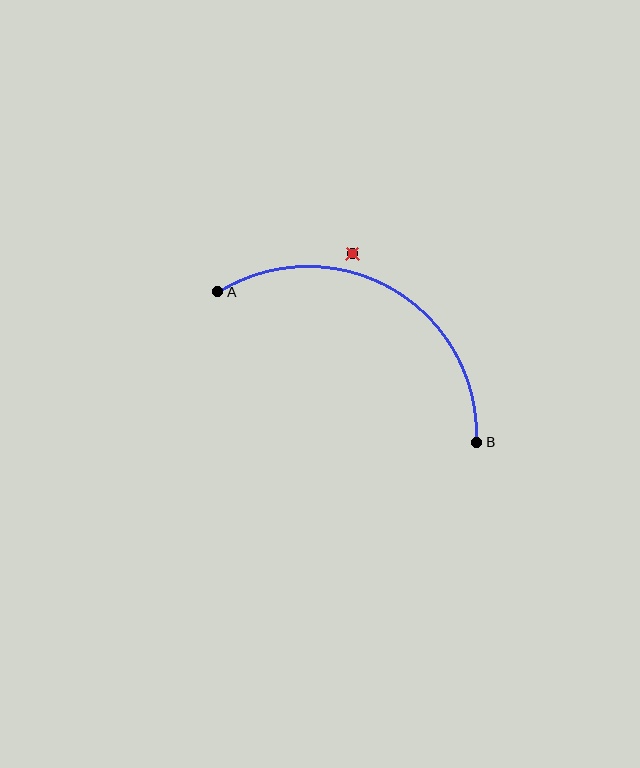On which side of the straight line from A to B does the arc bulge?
The arc bulges above the straight line connecting A and B.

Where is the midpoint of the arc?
The arc midpoint is the point on the curve farthest from the straight line joining A and B. It sits above that line.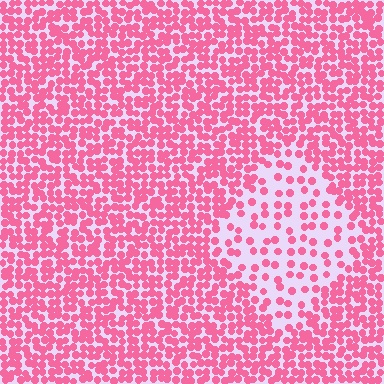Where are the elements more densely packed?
The elements are more densely packed outside the diamond boundary.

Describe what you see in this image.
The image contains small pink elements arranged at two different densities. A diamond-shaped region is visible where the elements are less densely packed than the surrounding area.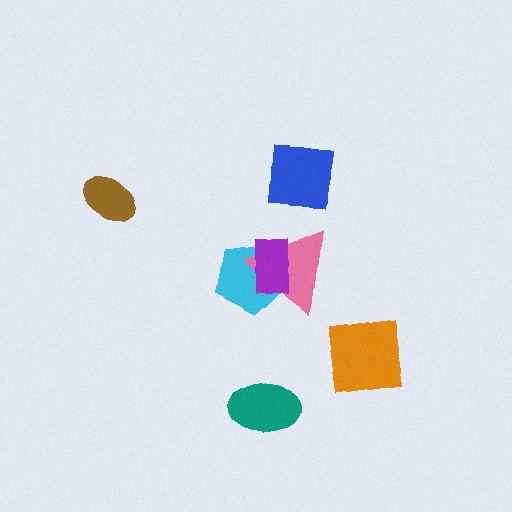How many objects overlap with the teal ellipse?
0 objects overlap with the teal ellipse.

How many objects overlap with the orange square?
0 objects overlap with the orange square.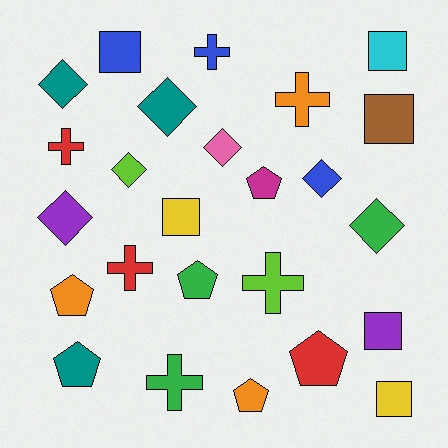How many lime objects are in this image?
There are 2 lime objects.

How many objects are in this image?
There are 25 objects.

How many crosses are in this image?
There are 6 crosses.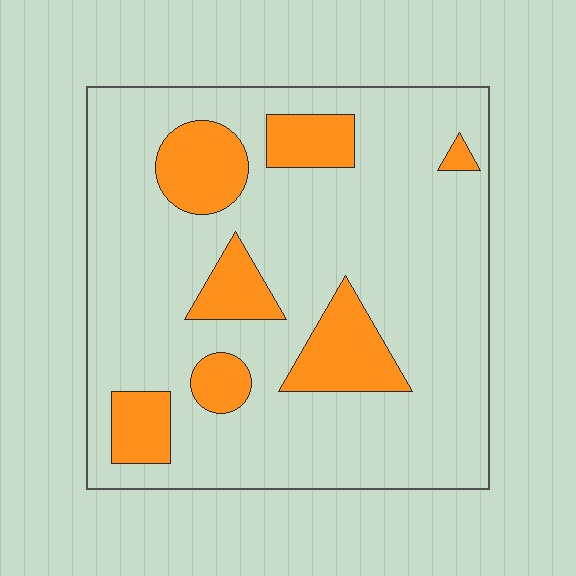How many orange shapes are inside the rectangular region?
7.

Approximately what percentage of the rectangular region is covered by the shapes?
Approximately 20%.